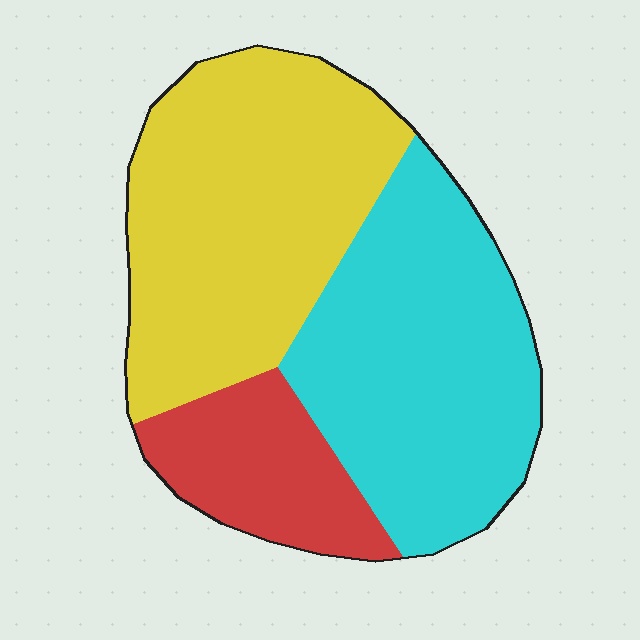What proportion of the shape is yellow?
Yellow covers 43% of the shape.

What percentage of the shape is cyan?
Cyan takes up about two fifths (2/5) of the shape.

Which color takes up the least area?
Red, at roughly 15%.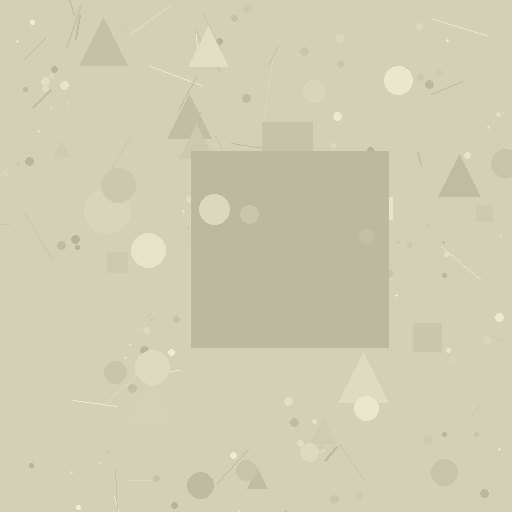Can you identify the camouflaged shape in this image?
The camouflaged shape is a square.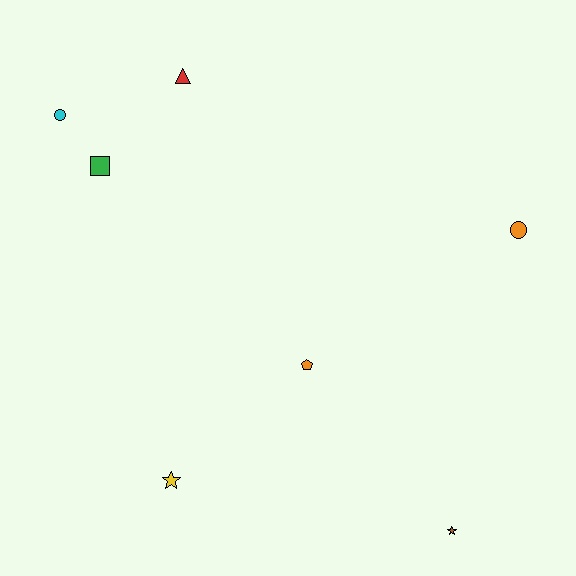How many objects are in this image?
There are 7 objects.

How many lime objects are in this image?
There are no lime objects.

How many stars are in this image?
There are 2 stars.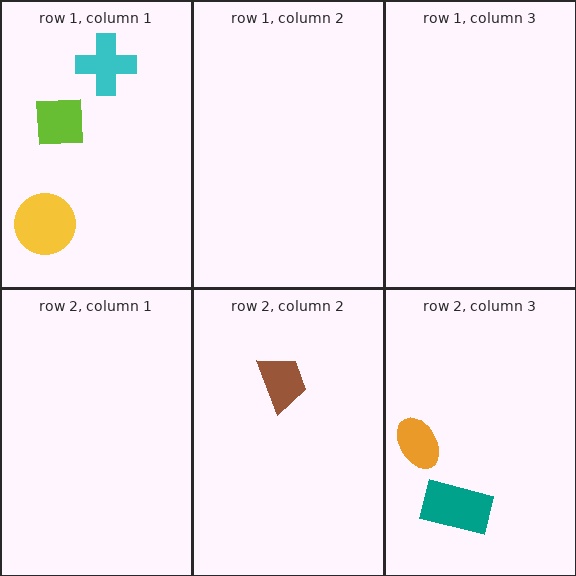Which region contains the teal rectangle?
The row 2, column 3 region.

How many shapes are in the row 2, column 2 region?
1.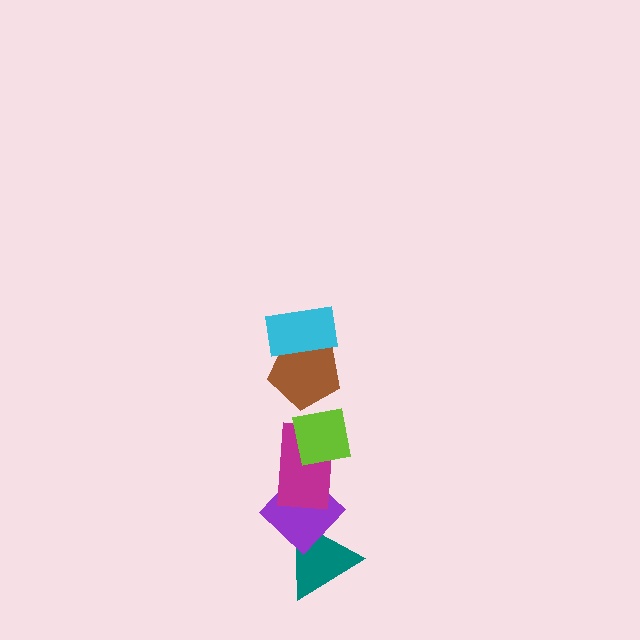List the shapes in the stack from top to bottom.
From top to bottom: the cyan rectangle, the brown pentagon, the lime square, the magenta rectangle, the purple diamond, the teal triangle.